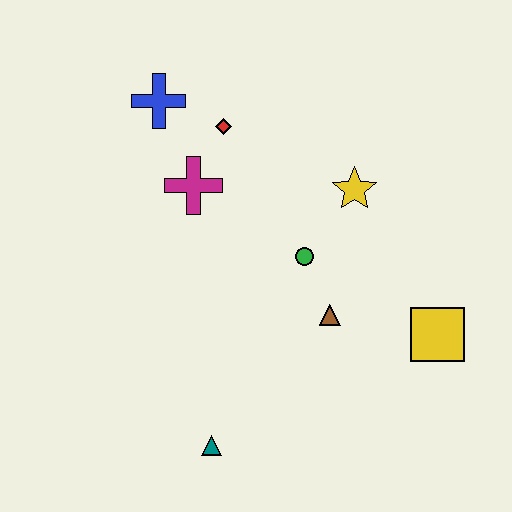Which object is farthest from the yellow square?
The blue cross is farthest from the yellow square.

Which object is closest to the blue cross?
The red diamond is closest to the blue cross.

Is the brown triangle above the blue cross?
No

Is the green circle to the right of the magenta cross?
Yes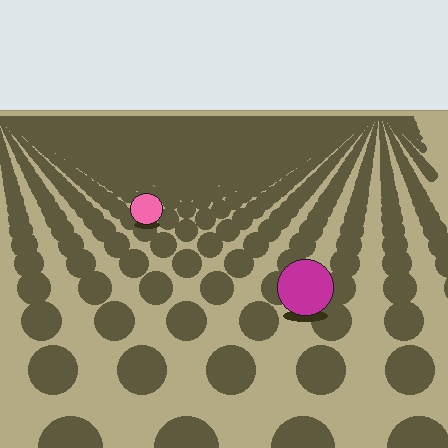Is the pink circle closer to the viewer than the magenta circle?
No. The magenta circle is closer — you can tell from the texture gradient: the ground texture is coarser near it.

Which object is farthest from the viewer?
The pink circle is farthest from the viewer. It appears smaller and the ground texture around it is denser.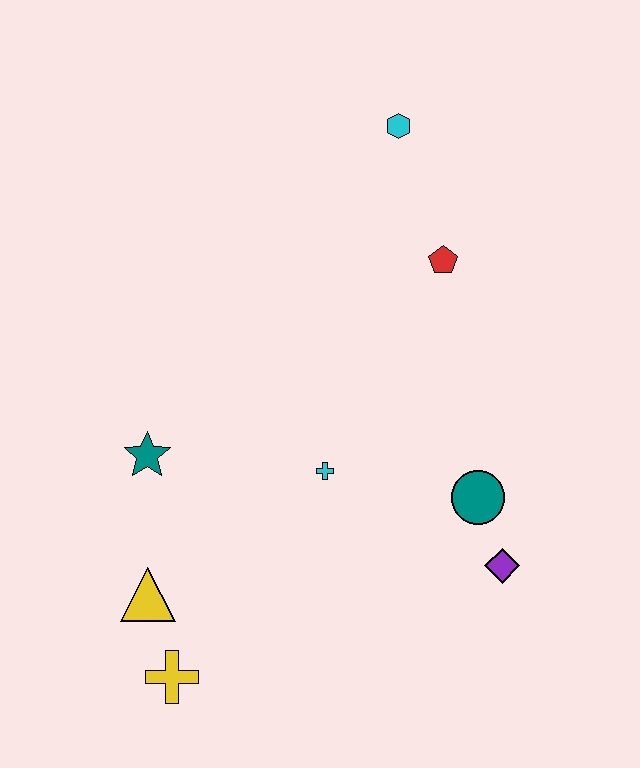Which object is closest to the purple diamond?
The teal circle is closest to the purple diamond.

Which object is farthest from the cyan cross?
The cyan hexagon is farthest from the cyan cross.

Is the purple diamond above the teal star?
No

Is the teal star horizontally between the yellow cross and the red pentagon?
No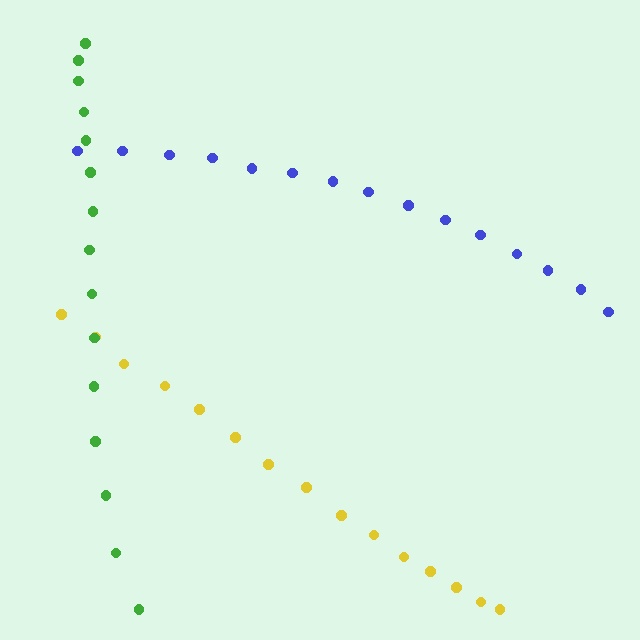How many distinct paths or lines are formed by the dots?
There are 3 distinct paths.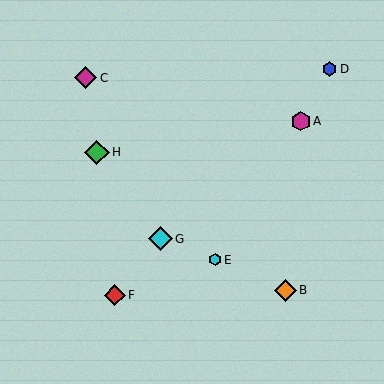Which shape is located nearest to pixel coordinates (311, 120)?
The magenta hexagon (labeled A) at (301, 121) is nearest to that location.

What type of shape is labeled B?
Shape B is an orange diamond.